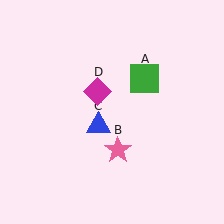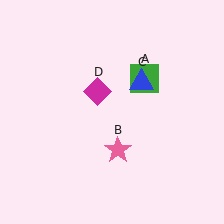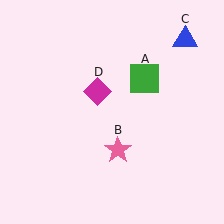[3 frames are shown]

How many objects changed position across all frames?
1 object changed position: blue triangle (object C).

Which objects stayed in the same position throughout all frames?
Green square (object A) and pink star (object B) and magenta diamond (object D) remained stationary.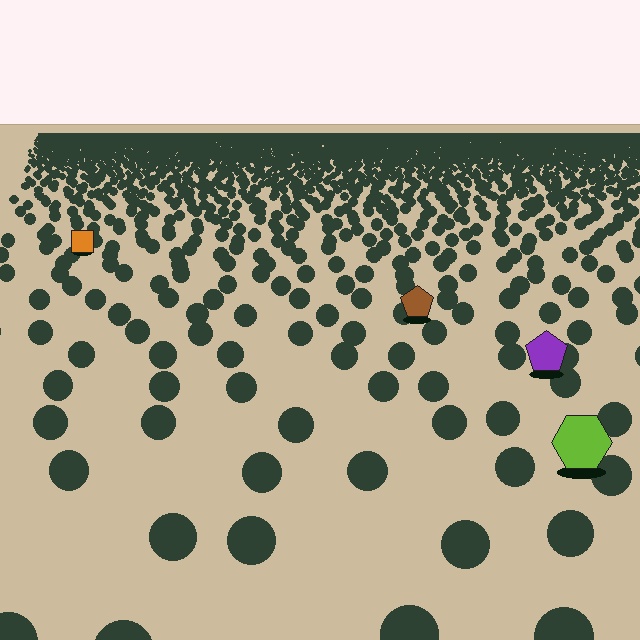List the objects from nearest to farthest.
From nearest to farthest: the lime hexagon, the purple pentagon, the brown pentagon, the orange square.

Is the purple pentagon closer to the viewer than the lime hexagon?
No. The lime hexagon is closer — you can tell from the texture gradient: the ground texture is coarser near it.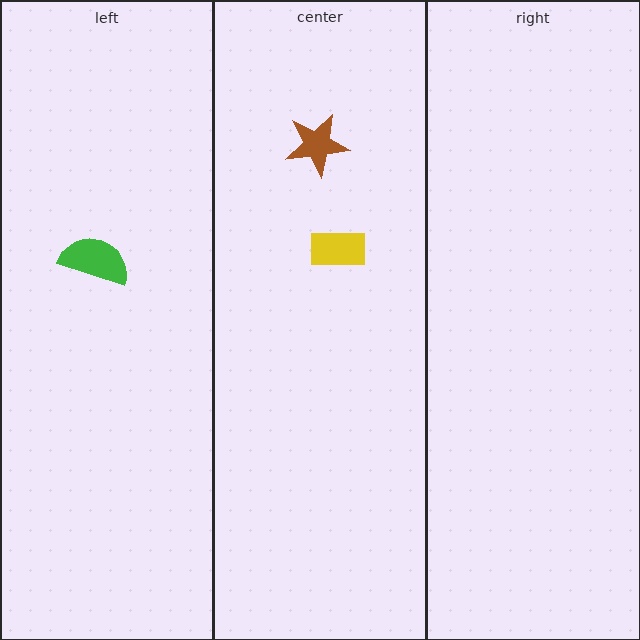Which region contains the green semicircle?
The left region.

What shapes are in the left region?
The green semicircle.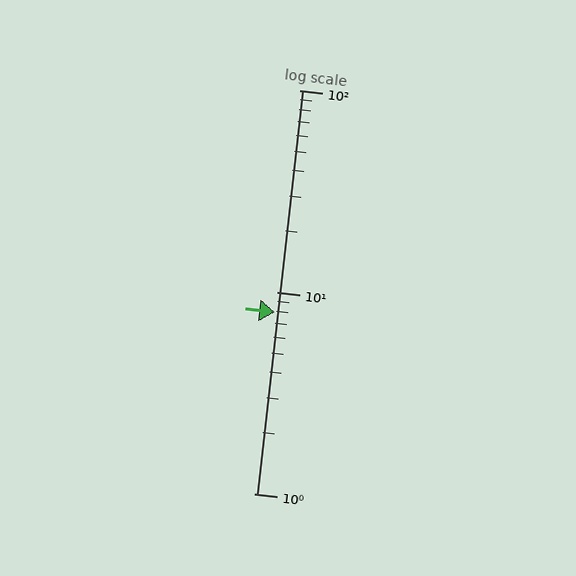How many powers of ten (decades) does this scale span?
The scale spans 2 decades, from 1 to 100.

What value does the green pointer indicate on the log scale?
The pointer indicates approximately 7.9.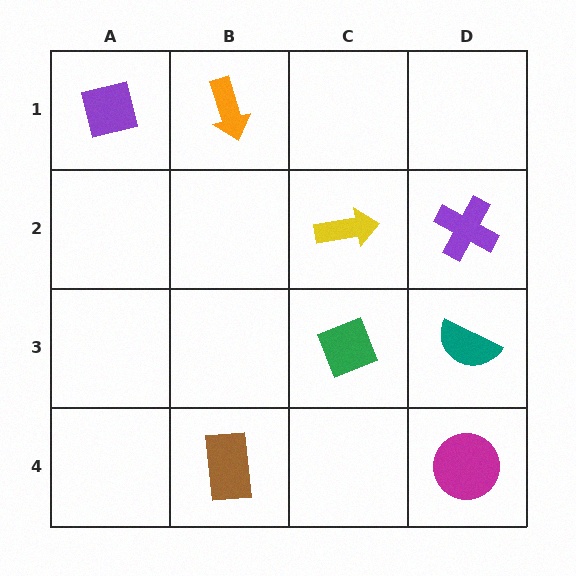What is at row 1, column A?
A purple square.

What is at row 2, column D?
A purple cross.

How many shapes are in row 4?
2 shapes.